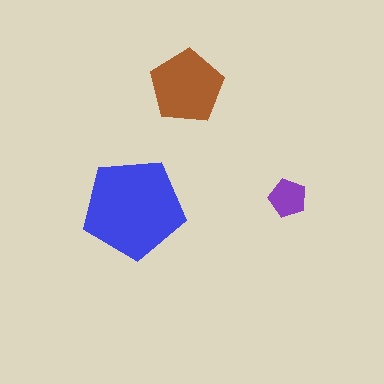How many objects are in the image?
There are 3 objects in the image.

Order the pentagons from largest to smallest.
the blue one, the brown one, the purple one.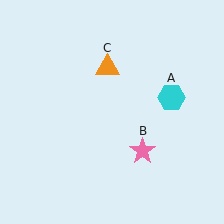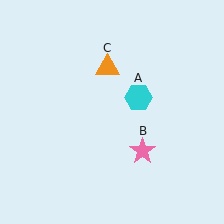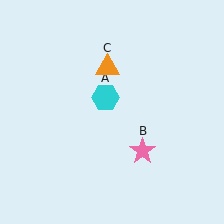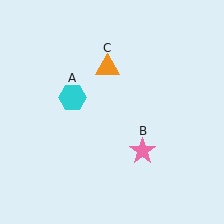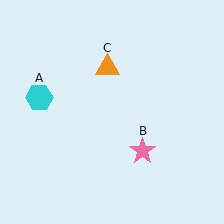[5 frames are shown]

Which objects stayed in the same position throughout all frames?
Pink star (object B) and orange triangle (object C) remained stationary.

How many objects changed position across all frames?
1 object changed position: cyan hexagon (object A).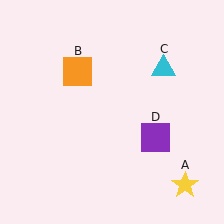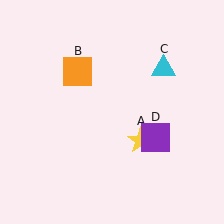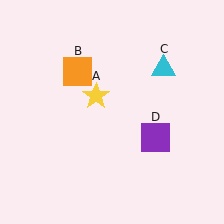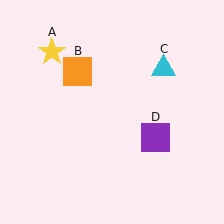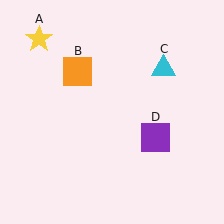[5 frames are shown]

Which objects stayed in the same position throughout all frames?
Orange square (object B) and cyan triangle (object C) and purple square (object D) remained stationary.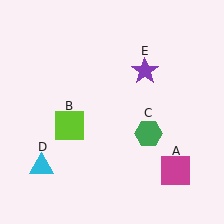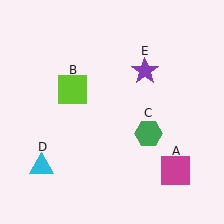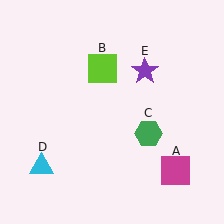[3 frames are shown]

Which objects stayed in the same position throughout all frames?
Magenta square (object A) and green hexagon (object C) and cyan triangle (object D) and purple star (object E) remained stationary.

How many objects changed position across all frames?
1 object changed position: lime square (object B).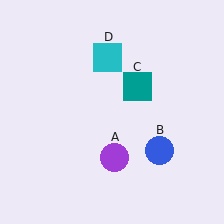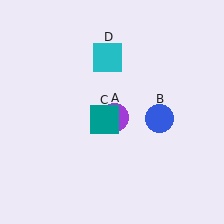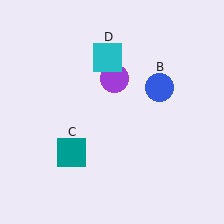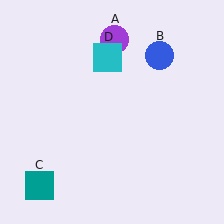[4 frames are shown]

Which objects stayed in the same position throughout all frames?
Cyan square (object D) remained stationary.